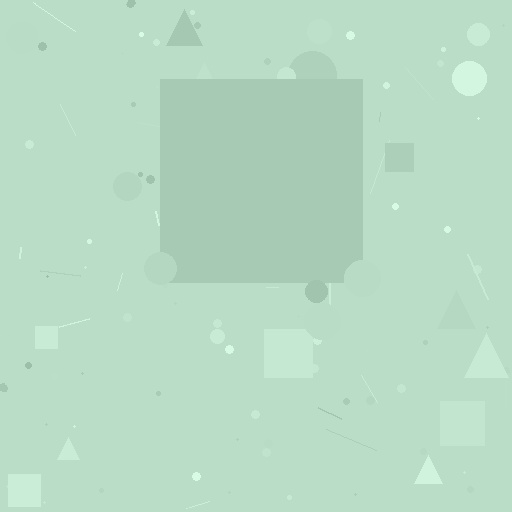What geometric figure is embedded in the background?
A square is embedded in the background.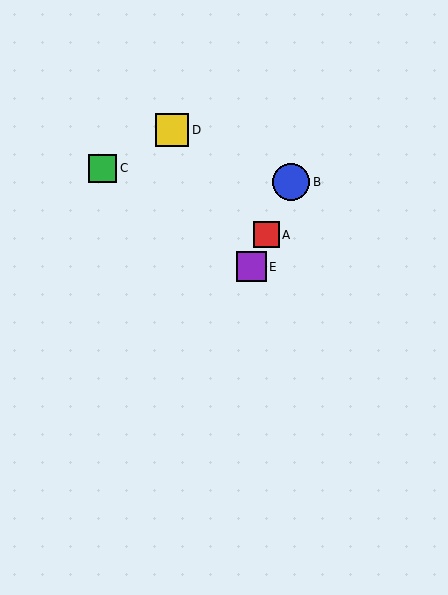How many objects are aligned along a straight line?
3 objects (A, B, E) are aligned along a straight line.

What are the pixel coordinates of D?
Object D is at (172, 130).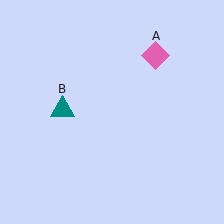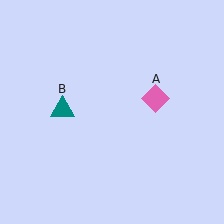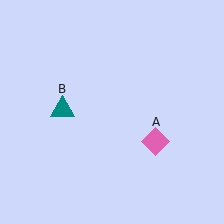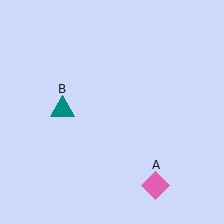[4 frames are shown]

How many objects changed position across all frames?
1 object changed position: pink diamond (object A).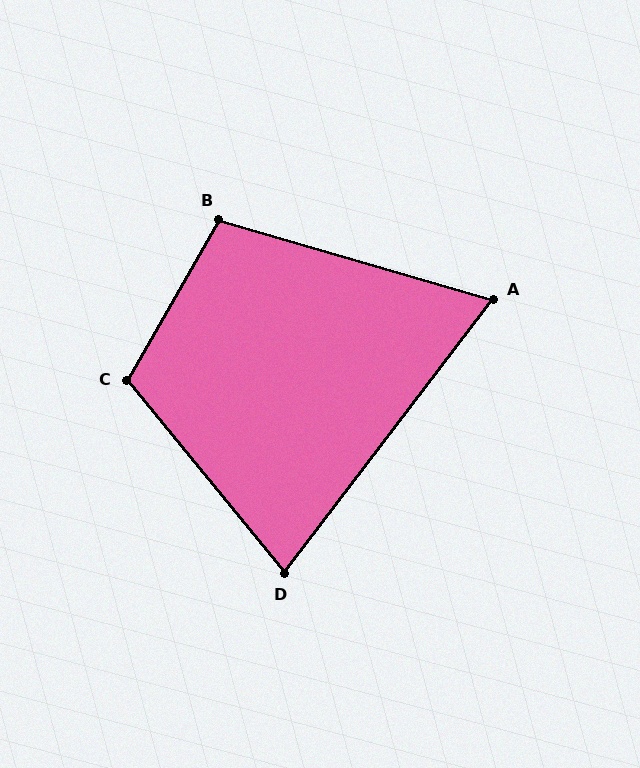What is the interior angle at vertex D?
Approximately 76 degrees (acute).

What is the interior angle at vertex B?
Approximately 104 degrees (obtuse).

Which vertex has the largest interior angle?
C, at approximately 111 degrees.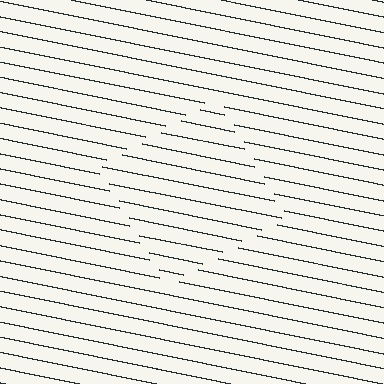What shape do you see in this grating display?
An illusory square. The interior of the shape contains the same grating, shifted by half a period — the contour is defined by the phase discontinuity where line-ends from the inner and outer gratings abut.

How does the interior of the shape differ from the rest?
The interior of the shape contains the same grating, shifted by half a period — the contour is defined by the phase discontinuity where line-ends from the inner and outer gratings abut.